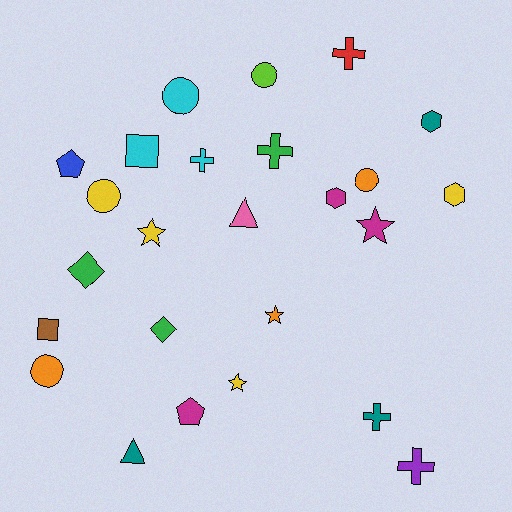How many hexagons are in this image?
There are 3 hexagons.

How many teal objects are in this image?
There are 3 teal objects.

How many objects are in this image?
There are 25 objects.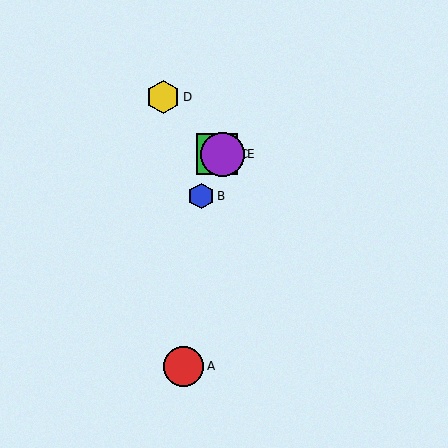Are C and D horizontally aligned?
No, C is at y≈154 and D is at y≈97.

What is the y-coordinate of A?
Object A is at y≈366.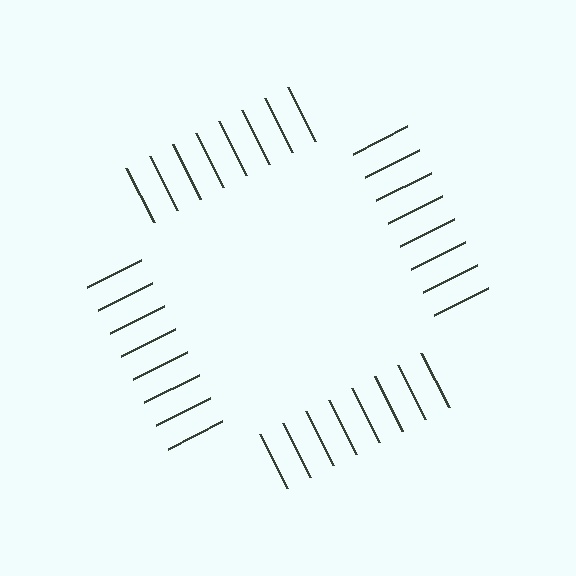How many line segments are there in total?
32 — 8 along each of the 4 edges.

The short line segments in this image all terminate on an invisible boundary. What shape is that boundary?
An illusory square — the line segments terminate on its edges but no continuous stroke is drawn.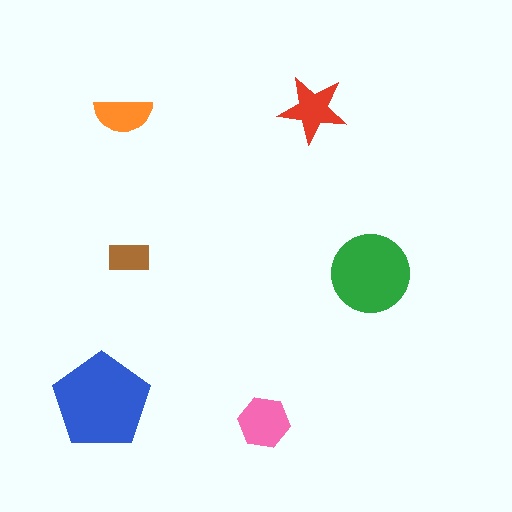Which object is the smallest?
The brown rectangle.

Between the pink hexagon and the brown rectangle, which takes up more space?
The pink hexagon.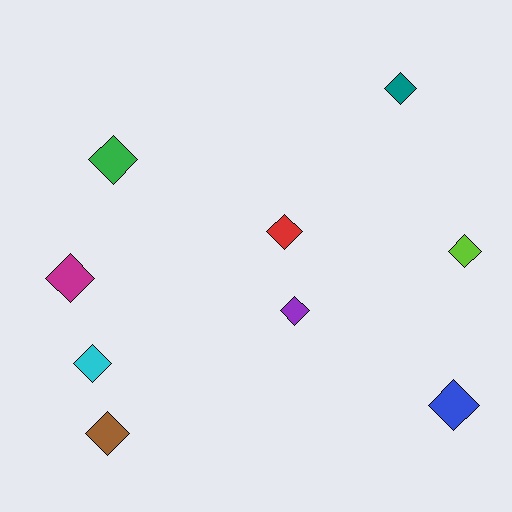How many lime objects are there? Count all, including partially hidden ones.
There is 1 lime object.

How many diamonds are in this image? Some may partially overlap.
There are 9 diamonds.